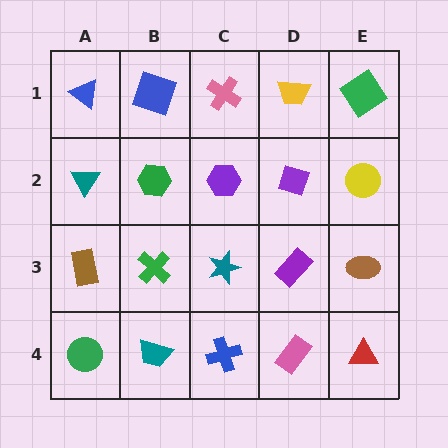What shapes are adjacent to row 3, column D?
A purple diamond (row 2, column D), a pink rectangle (row 4, column D), a teal star (row 3, column C), a brown ellipse (row 3, column E).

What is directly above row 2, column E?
A green diamond.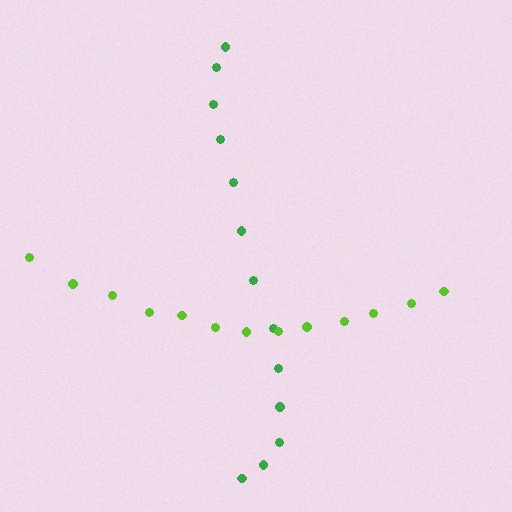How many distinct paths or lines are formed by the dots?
There are 2 distinct paths.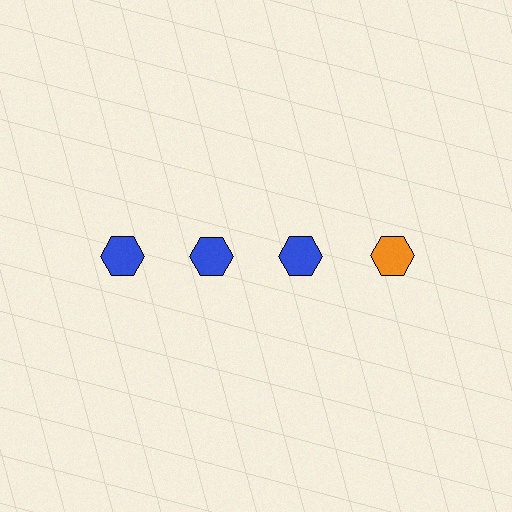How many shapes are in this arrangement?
There are 4 shapes arranged in a grid pattern.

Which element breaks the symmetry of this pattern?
The orange hexagon in the top row, second from right column breaks the symmetry. All other shapes are blue hexagons.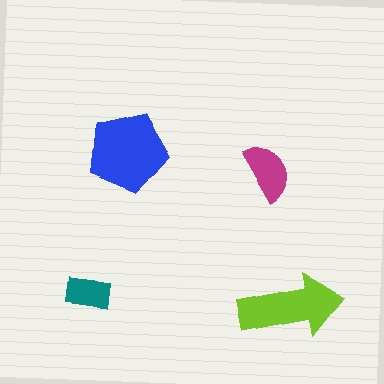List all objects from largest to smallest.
The blue pentagon, the lime arrow, the magenta semicircle, the teal rectangle.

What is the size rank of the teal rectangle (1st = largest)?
4th.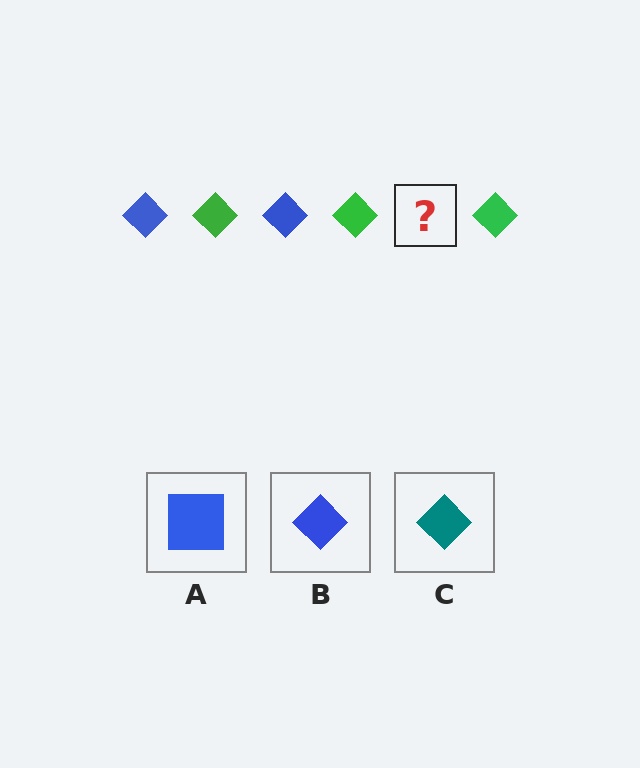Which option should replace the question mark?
Option B.